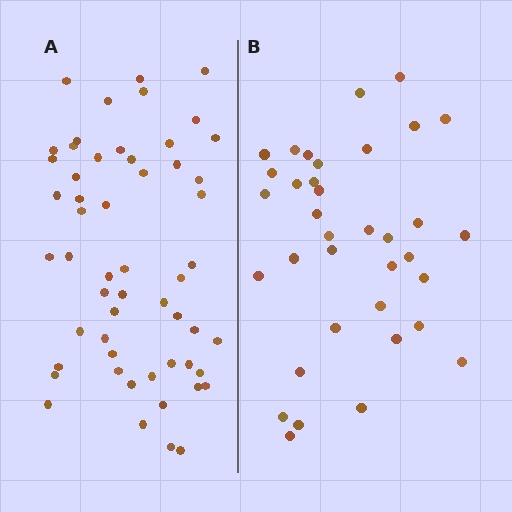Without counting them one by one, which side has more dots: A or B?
Region A (the left region) has more dots.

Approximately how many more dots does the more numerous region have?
Region A has approximately 20 more dots than region B.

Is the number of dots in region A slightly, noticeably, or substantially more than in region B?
Region A has substantially more. The ratio is roughly 1.5 to 1.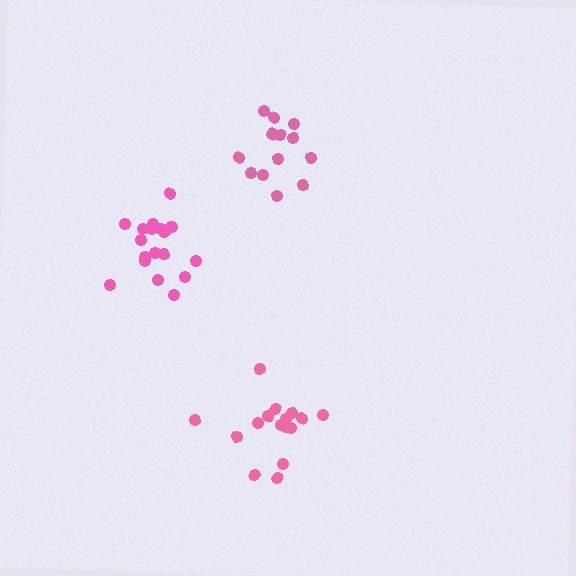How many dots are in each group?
Group 1: 16 dots, Group 2: 18 dots, Group 3: 14 dots (48 total).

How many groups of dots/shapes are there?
There are 3 groups.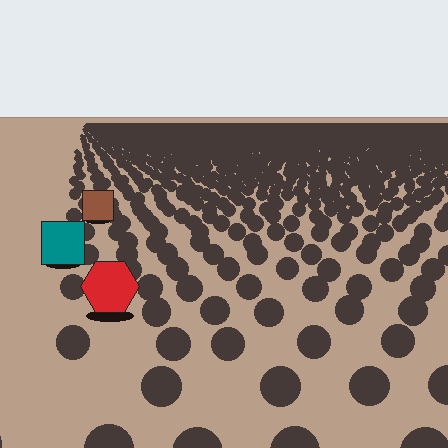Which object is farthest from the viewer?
The brown square is farthest from the viewer. It appears smaller and the ground texture around it is denser.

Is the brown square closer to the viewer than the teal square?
No. The teal square is closer — you can tell from the texture gradient: the ground texture is coarser near it.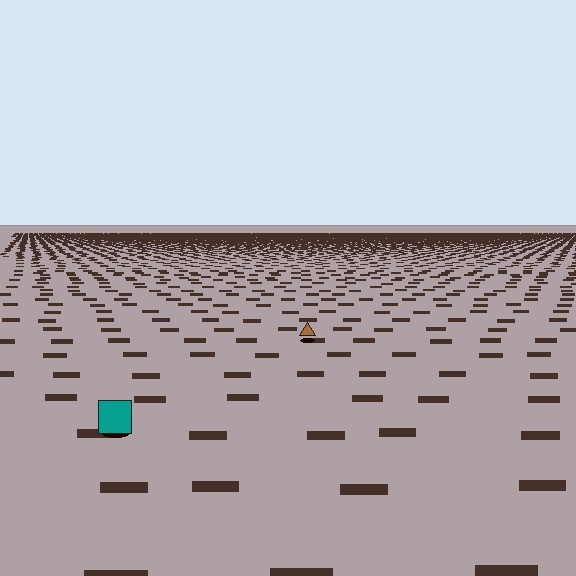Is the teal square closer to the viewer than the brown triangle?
Yes. The teal square is closer — you can tell from the texture gradient: the ground texture is coarser near it.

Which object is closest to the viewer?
The teal square is closest. The texture marks near it are larger and more spread out.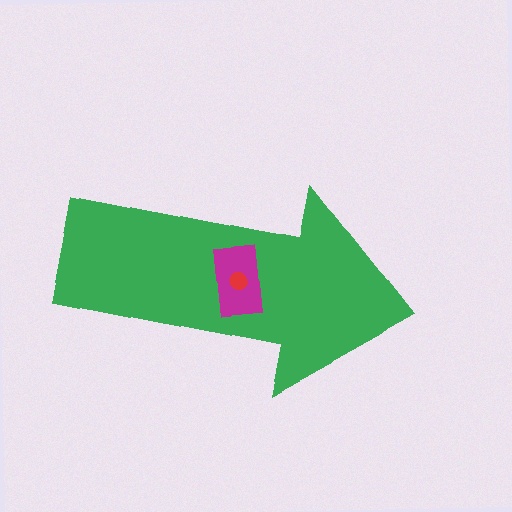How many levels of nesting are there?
3.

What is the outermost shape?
The green arrow.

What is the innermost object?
The red circle.